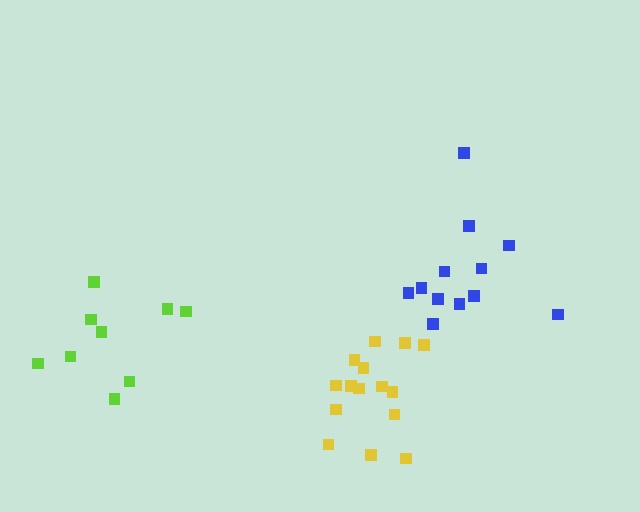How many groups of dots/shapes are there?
There are 3 groups.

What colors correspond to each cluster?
The clusters are colored: blue, lime, yellow.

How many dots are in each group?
Group 1: 12 dots, Group 2: 9 dots, Group 3: 15 dots (36 total).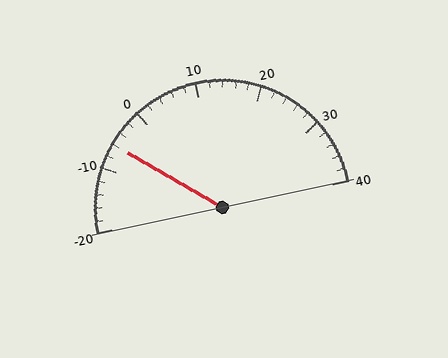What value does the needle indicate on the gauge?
The needle indicates approximately -6.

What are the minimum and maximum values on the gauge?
The gauge ranges from -20 to 40.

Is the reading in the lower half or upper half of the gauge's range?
The reading is in the lower half of the range (-20 to 40).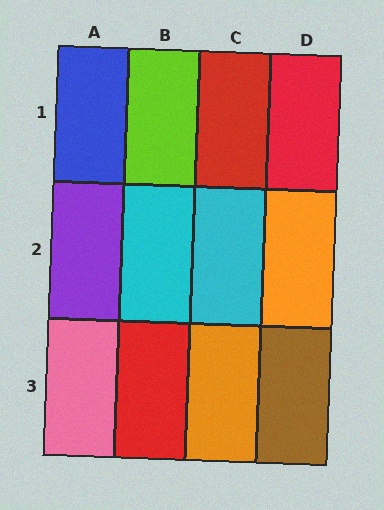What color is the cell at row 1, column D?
Red.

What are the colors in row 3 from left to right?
Pink, red, orange, brown.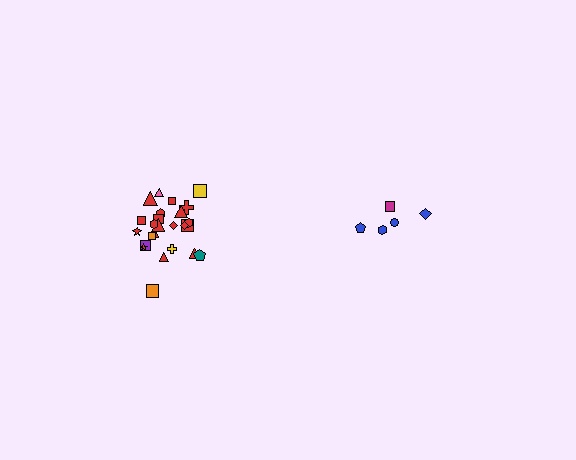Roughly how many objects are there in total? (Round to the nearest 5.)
Roughly 30 objects in total.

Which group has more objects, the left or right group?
The left group.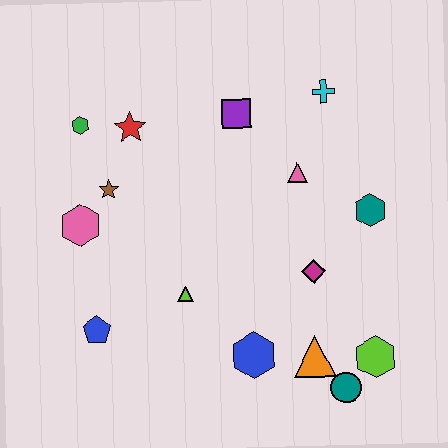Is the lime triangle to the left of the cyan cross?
Yes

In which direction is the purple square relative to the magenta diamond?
The purple square is above the magenta diamond.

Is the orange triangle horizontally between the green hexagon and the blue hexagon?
No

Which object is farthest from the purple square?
The teal circle is farthest from the purple square.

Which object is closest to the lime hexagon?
The teal circle is closest to the lime hexagon.